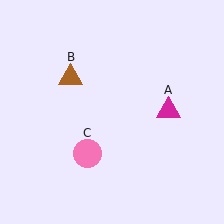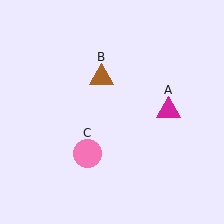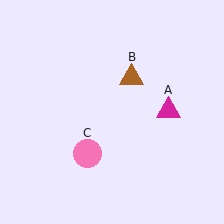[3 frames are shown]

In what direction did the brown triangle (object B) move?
The brown triangle (object B) moved right.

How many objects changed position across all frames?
1 object changed position: brown triangle (object B).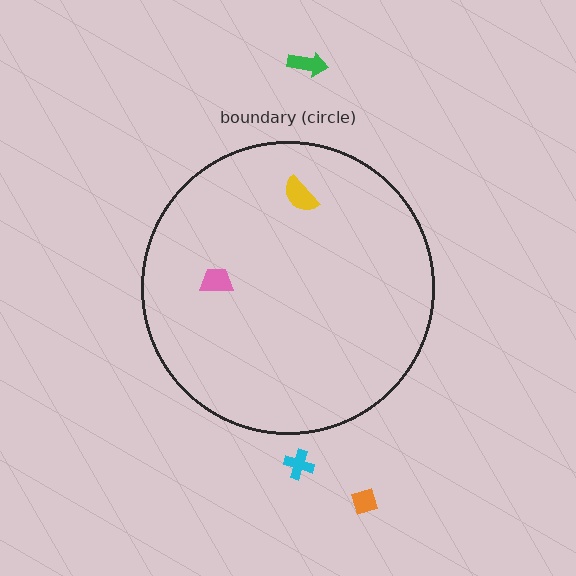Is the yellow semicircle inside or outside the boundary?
Inside.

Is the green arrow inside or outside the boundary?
Outside.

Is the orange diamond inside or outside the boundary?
Outside.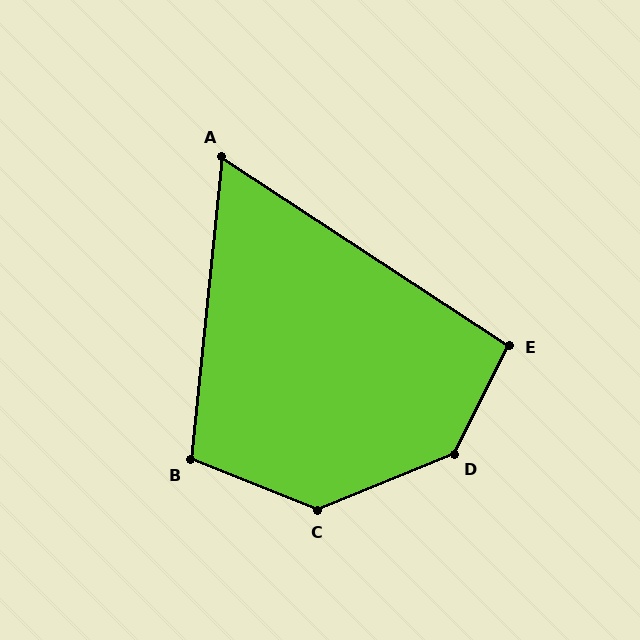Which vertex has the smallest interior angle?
A, at approximately 63 degrees.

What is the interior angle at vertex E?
Approximately 97 degrees (obtuse).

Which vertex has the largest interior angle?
D, at approximately 138 degrees.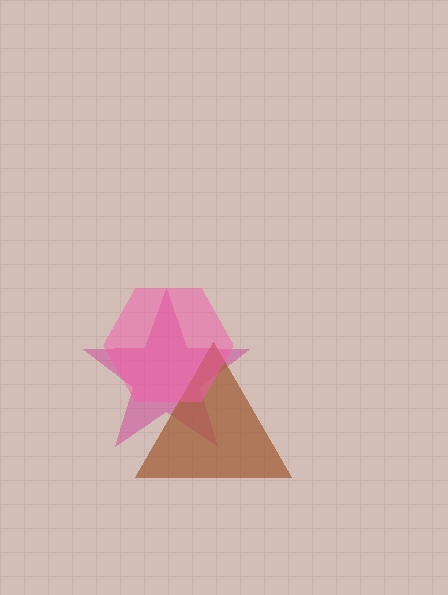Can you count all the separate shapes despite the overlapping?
Yes, there are 3 separate shapes.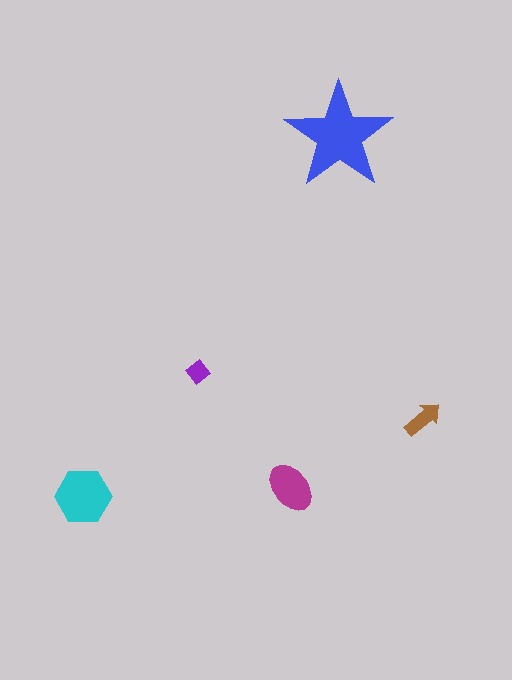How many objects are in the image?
There are 5 objects in the image.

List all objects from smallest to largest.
The purple diamond, the brown arrow, the magenta ellipse, the cyan hexagon, the blue star.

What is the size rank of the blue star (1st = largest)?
1st.